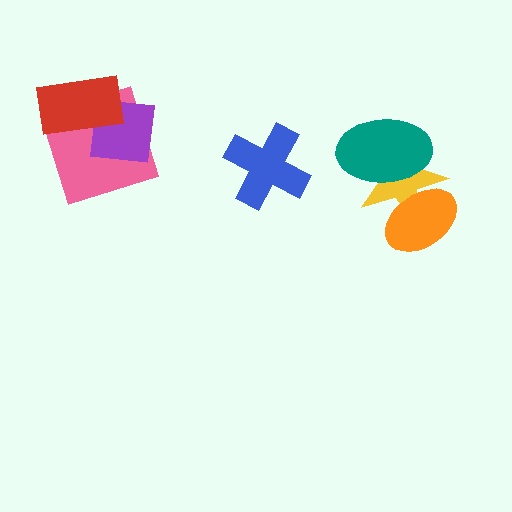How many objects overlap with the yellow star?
2 objects overlap with the yellow star.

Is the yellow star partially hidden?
Yes, it is partially covered by another shape.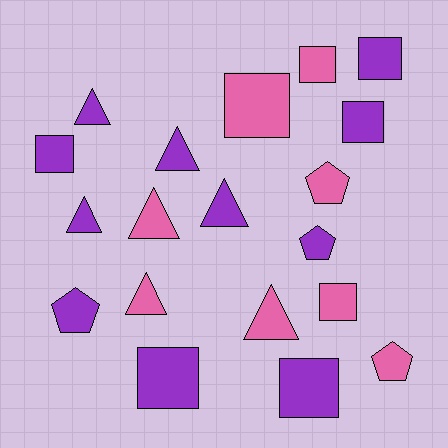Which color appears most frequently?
Purple, with 11 objects.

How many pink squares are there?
There are 3 pink squares.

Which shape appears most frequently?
Square, with 8 objects.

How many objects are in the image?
There are 19 objects.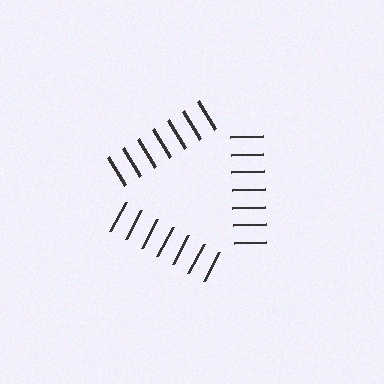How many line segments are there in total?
21 — 7 along each of the 3 edges.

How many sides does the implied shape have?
3 sides — the line-ends trace a triangle.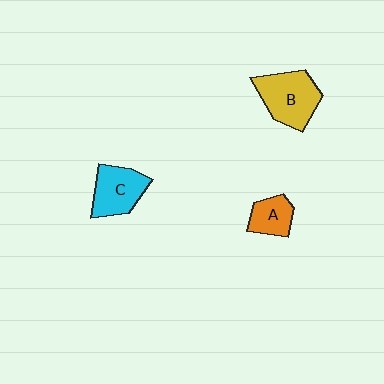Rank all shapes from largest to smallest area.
From largest to smallest: B (yellow), C (cyan), A (orange).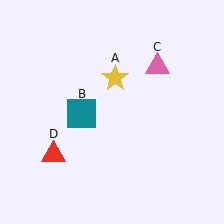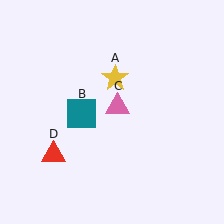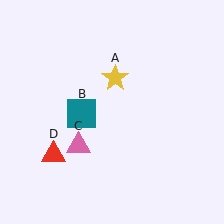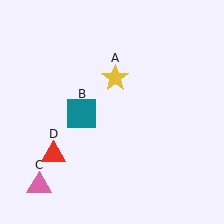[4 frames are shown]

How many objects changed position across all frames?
1 object changed position: pink triangle (object C).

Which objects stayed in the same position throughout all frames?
Yellow star (object A) and teal square (object B) and red triangle (object D) remained stationary.